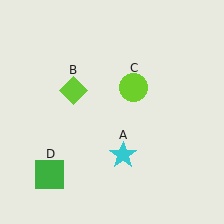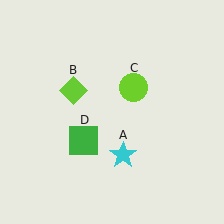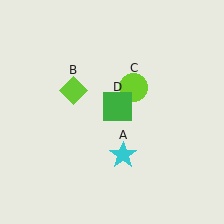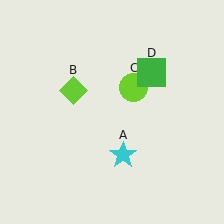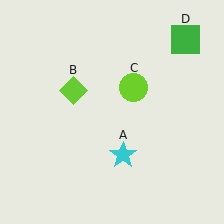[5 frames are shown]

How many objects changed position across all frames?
1 object changed position: green square (object D).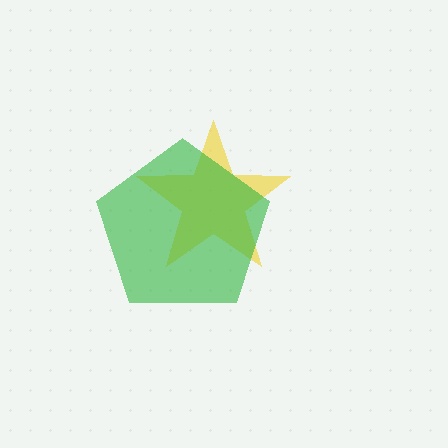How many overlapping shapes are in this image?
There are 2 overlapping shapes in the image.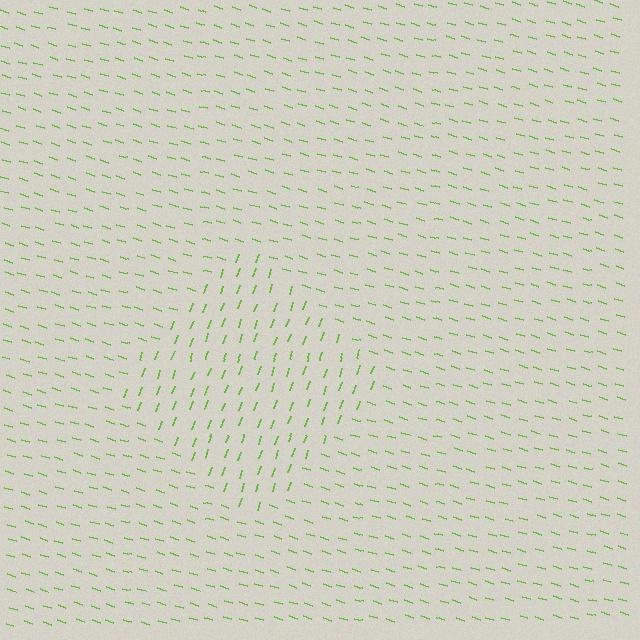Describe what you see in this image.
The image is filled with small lime line segments. A diamond region in the image has lines oriented differently from the surrounding lines, creating a visible texture boundary.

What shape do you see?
I see a diamond.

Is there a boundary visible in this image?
Yes, there is a texture boundary formed by a change in line orientation.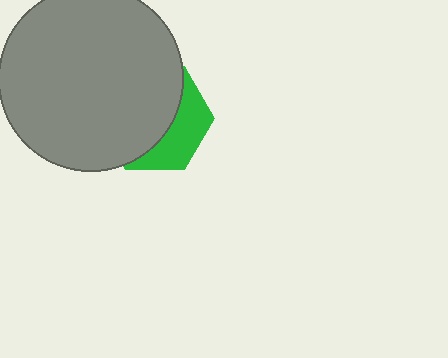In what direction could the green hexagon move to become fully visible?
The green hexagon could move right. That would shift it out from behind the gray circle entirely.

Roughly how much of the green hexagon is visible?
A small part of it is visible (roughly 35%).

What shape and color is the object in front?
The object in front is a gray circle.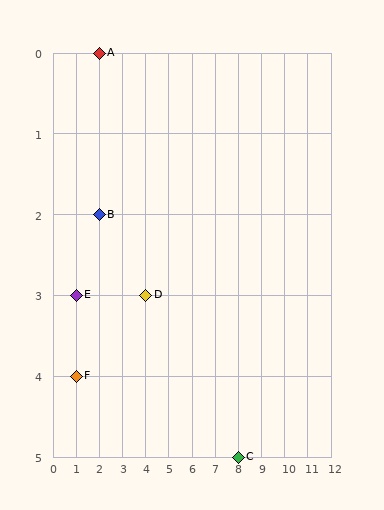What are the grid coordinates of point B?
Point B is at grid coordinates (2, 2).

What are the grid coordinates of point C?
Point C is at grid coordinates (8, 5).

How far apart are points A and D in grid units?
Points A and D are 2 columns and 3 rows apart (about 3.6 grid units diagonally).